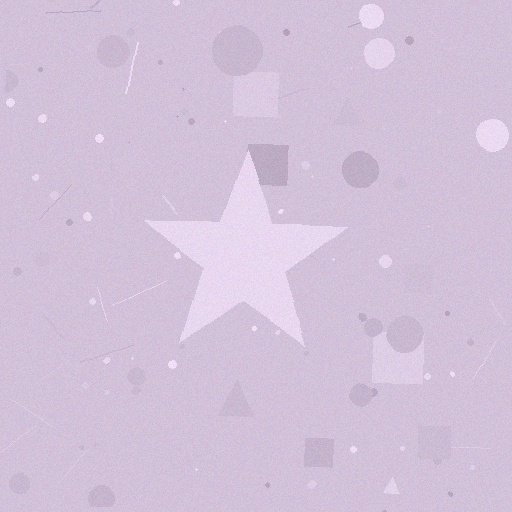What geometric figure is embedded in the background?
A star is embedded in the background.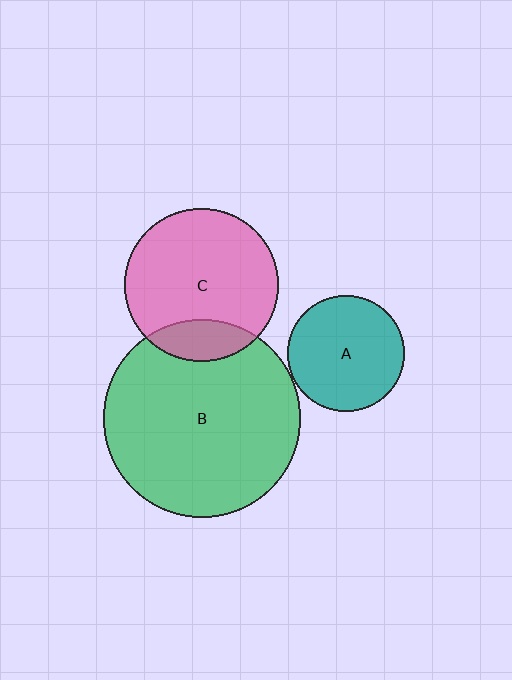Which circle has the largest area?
Circle B (green).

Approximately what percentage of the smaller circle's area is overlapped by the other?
Approximately 20%.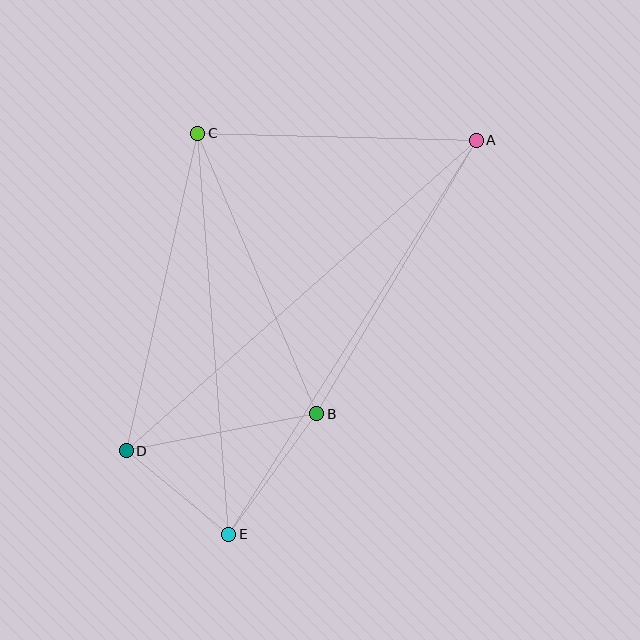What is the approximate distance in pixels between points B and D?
The distance between B and D is approximately 194 pixels.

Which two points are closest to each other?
Points D and E are closest to each other.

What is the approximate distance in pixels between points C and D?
The distance between C and D is approximately 325 pixels.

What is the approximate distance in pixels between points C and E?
The distance between C and E is approximately 403 pixels.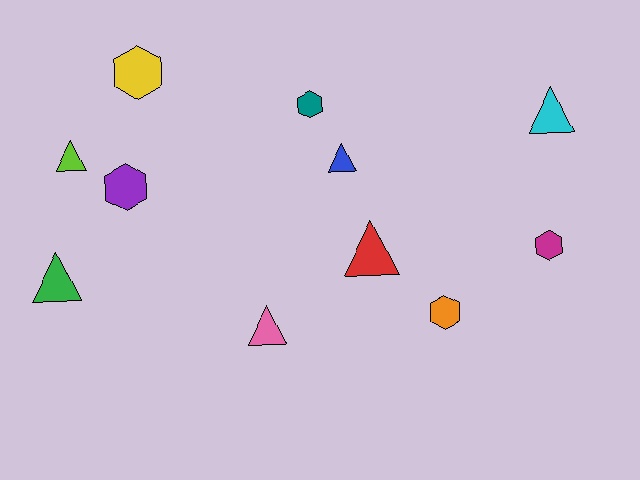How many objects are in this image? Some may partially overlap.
There are 11 objects.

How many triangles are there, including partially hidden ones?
There are 6 triangles.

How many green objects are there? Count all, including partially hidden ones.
There is 1 green object.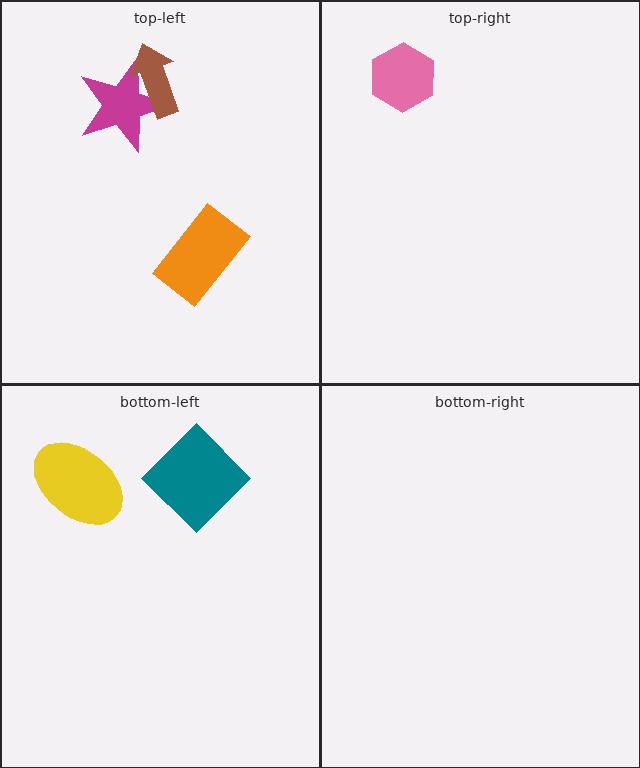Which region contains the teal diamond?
The bottom-left region.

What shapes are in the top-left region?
The magenta star, the brown arrow, the orange rectangle.